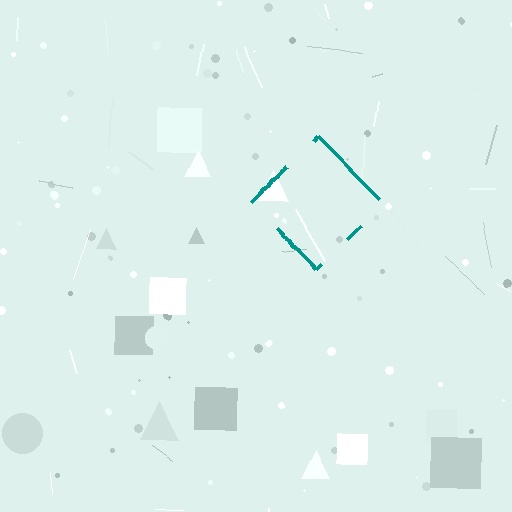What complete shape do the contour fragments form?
The contour fragments form a diamond.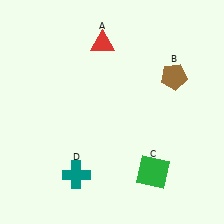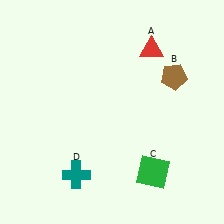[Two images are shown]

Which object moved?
The red triangle (A) moved right.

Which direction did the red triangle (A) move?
The red triangle (A) moved right.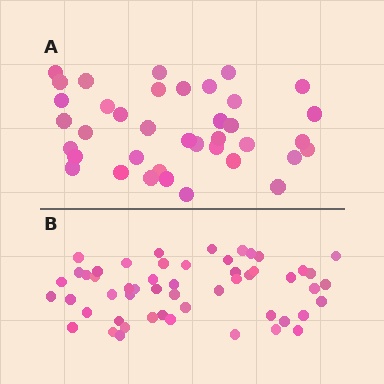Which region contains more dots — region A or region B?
Region B (the bottom region) has more dots.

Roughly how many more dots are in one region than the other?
Region B has approximately 15 more dots than region A.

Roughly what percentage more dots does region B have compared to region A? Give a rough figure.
About 40% more.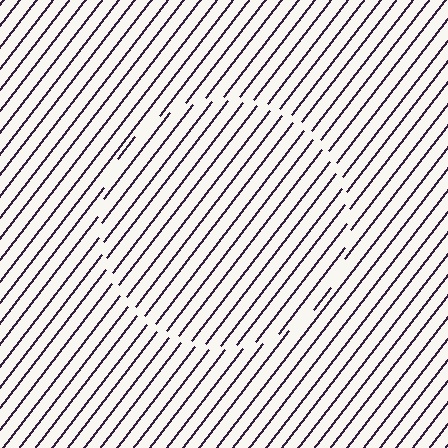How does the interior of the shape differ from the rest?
The interior of the shape contains the same grating, shifted by half a period — the contour is defined by the phase discontinuity where line-ends from the inner and outer gratings abut.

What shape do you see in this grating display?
An illusory circle. The interior of the shape contains the same grating, shifted by half a period — the contour is defined by the phase discontinuity where line-ends from the inner and outer gratings abut.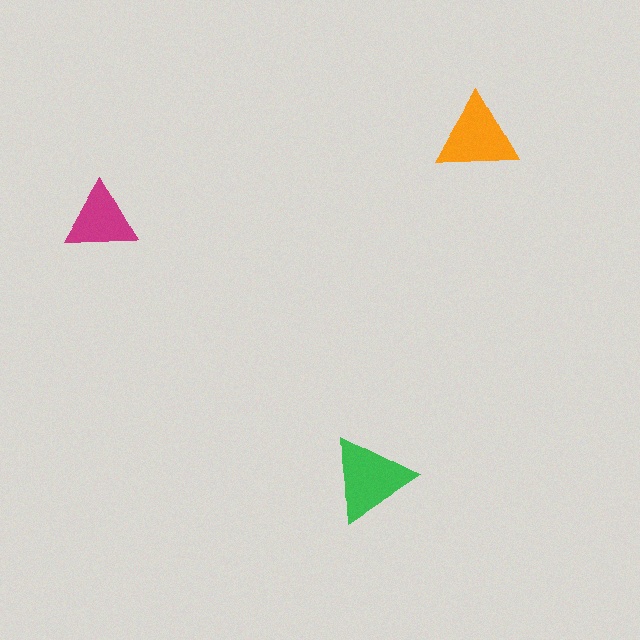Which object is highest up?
The orange triangle is topmost.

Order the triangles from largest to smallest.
the green one, the orange one, the magenta one.